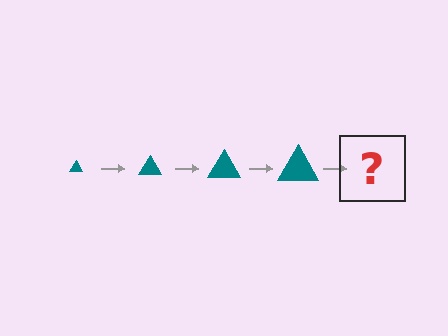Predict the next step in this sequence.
The next step is a teal triangle, larger than the previous one.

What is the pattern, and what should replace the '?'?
The pattern is that the triangle gets progressively larger each step. The '?' should be a teal triangle, larger than the previous one.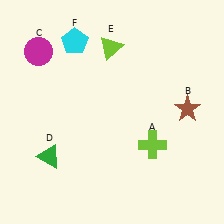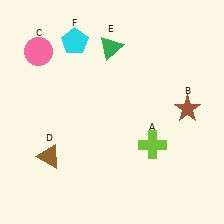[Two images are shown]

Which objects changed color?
C changed from magenta to pink. D changed from green to brown. E changed from lime to green.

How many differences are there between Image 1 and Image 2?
There are 3 differences between the two images.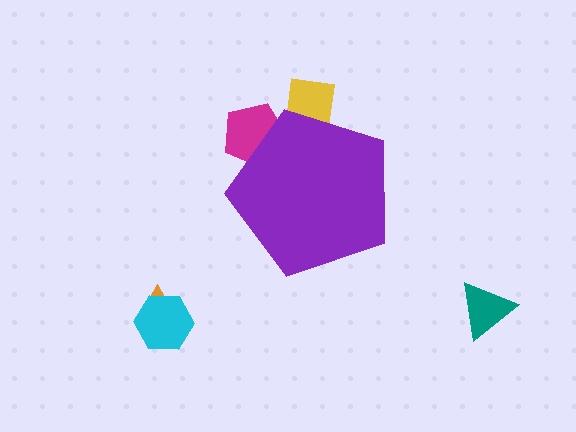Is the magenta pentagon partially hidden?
Yes, the magenta pentagon is partially hidden behind the purple pentagon.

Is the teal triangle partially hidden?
No, the teal triangle is fully visible.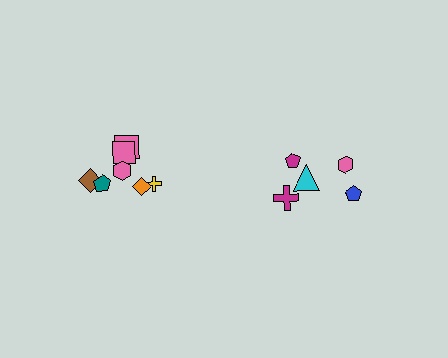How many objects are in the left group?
There are 7 objects.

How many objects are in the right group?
There are 5 objects.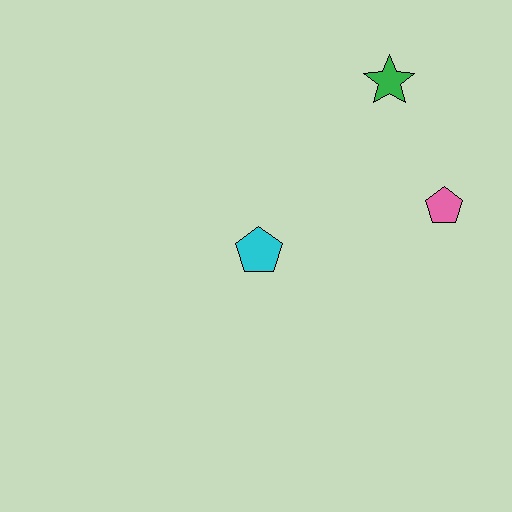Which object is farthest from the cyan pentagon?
The green star is farthest from the cyan pentagon.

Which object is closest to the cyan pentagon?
The pink pentagon is closest to the cyan pentagon.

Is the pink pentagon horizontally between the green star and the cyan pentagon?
No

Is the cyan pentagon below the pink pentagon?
Yes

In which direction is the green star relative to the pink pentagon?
The green star is above the pink pentagon.